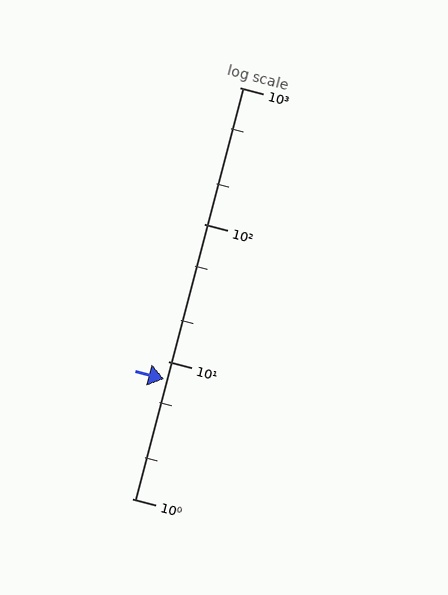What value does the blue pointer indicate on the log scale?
The pointer indicates approximately 7.4.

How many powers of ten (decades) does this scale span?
The scale spans 3 decades, from 1 to 1000.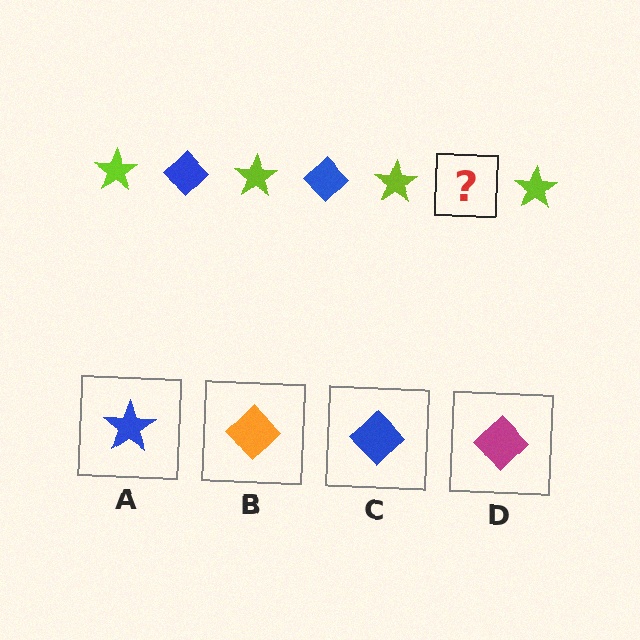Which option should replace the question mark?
Option C.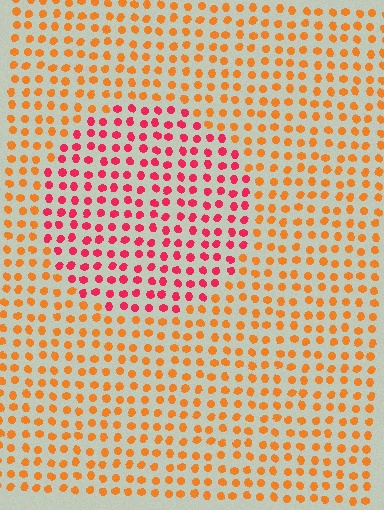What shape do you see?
I see a circle.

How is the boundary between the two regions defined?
The boundary is defined purely by a slight shift in hue (about 43 degrees). Spacing, size, and orientation are identical on both sides.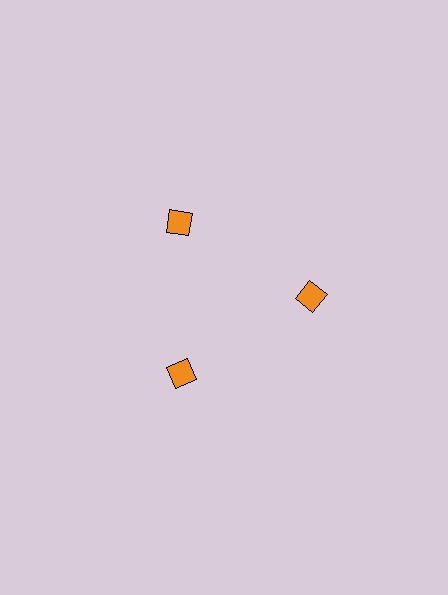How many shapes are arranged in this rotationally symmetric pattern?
There are 3 shapes, arranged in 3 groups of 1.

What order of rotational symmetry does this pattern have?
This pattern has 3-fold rotational symmetry.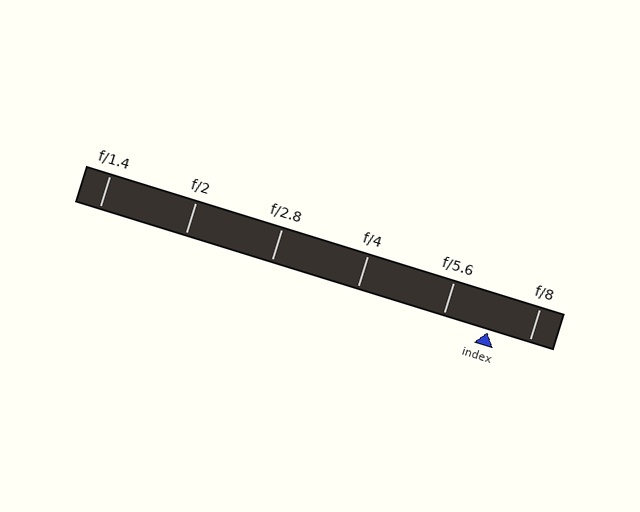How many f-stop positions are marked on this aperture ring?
There are 6 f-stop positions marked.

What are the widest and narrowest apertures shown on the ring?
The widest aperture shown is f/1.4 and the narrowest is f/8.